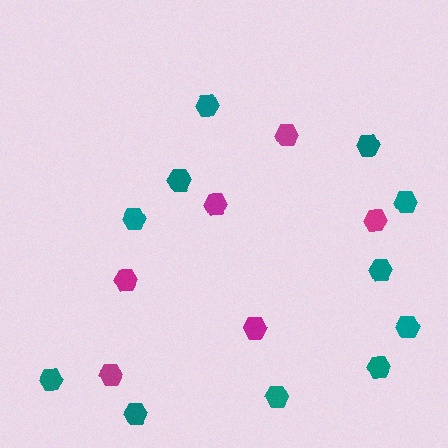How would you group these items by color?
There are 2 groups: one group of teal hexagons (11) and one group of magenta hexagons (6).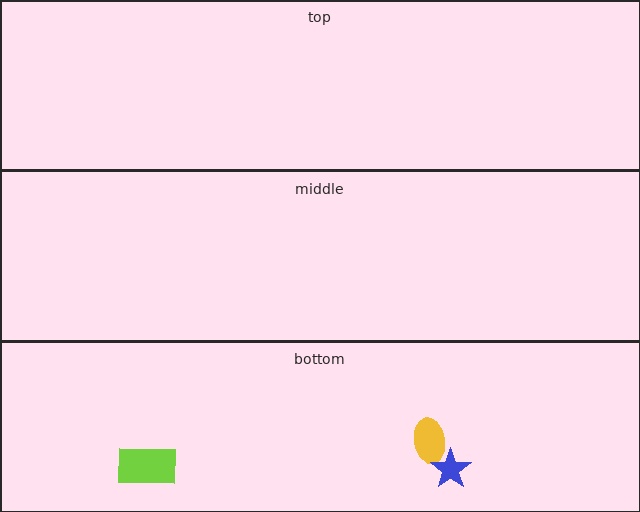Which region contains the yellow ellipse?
The bottom region.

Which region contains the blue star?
The bottom region.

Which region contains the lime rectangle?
The bottom region.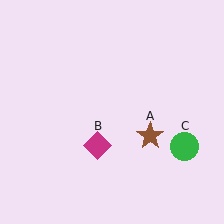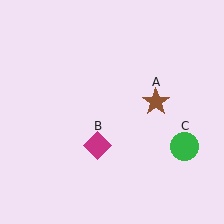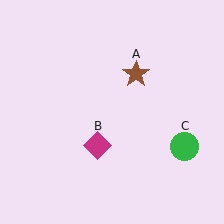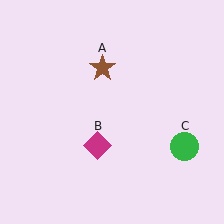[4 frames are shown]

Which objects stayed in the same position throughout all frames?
Magenta diamond (object B) and green circle (object C) remained stationary.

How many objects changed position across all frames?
1 object changed position: brown star (object A).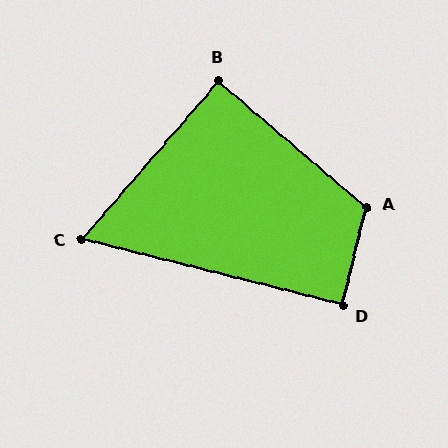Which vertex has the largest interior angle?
A, at approximately 117 degrees.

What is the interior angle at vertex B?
Approximately 90 degrees (approximately right).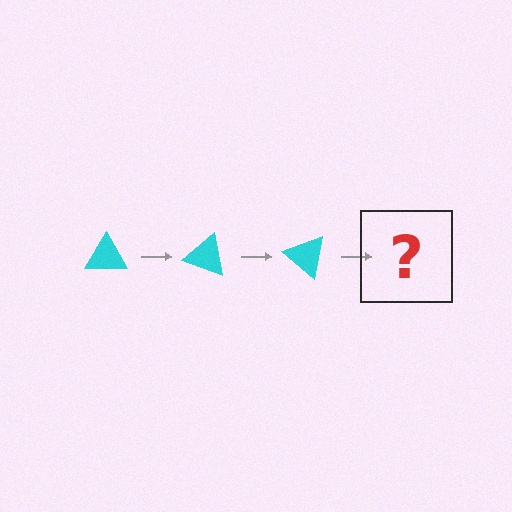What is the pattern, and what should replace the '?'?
The pattern is that the triangle rotates 20 degrees each step. The '?' should be a cyan triangle rotated 60 degrees.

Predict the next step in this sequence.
The next step is a cyan triangle rotated 60 degrees.